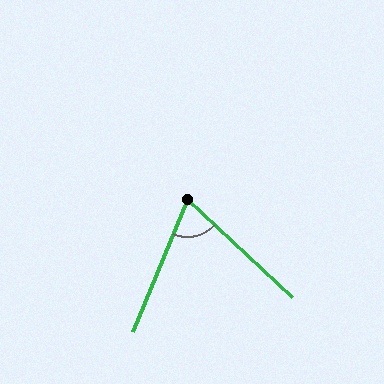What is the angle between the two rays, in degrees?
Approximately 70 degrees.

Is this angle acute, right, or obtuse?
It is acute.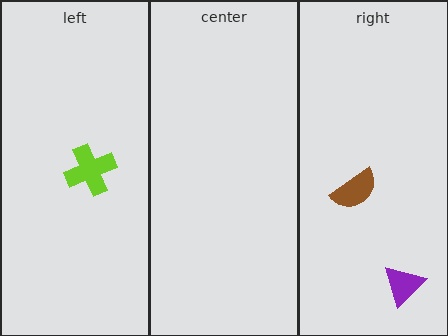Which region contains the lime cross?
The left region.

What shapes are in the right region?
The purple triangle, the brown semicircle.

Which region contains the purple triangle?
The right region.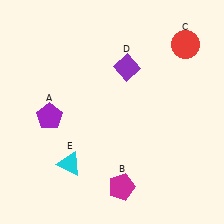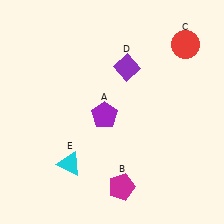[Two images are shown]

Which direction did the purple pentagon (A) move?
The purple pentagon (A) moved right.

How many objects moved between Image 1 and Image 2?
1 object moved between the two images.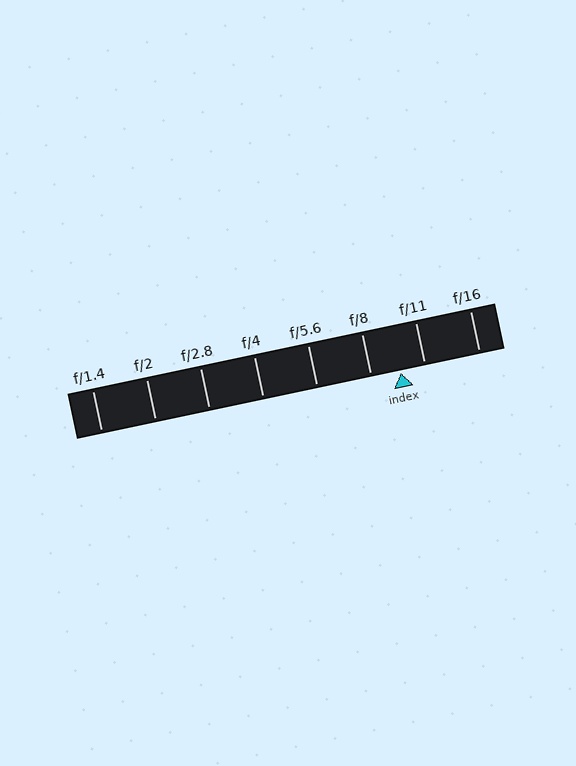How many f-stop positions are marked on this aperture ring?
There are 8 f-stop positions marked.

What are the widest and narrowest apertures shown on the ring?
The widest aperture shown is f/1.4 and the narrowest is f/16.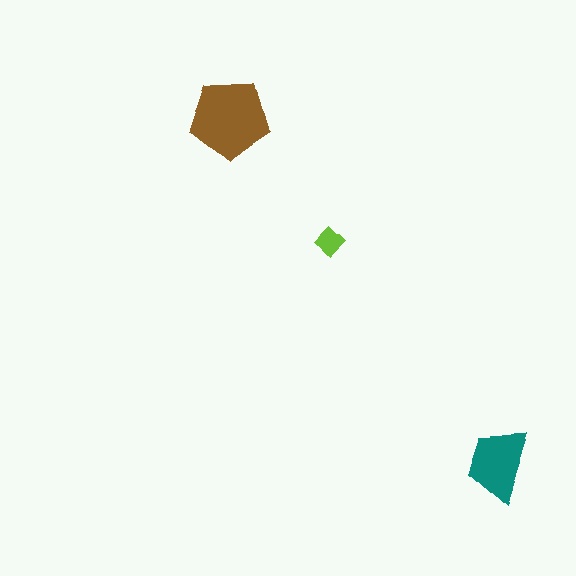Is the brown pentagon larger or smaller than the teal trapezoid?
Larger.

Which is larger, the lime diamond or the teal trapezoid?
The teal trapezoid.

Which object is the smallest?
The lime diamond.